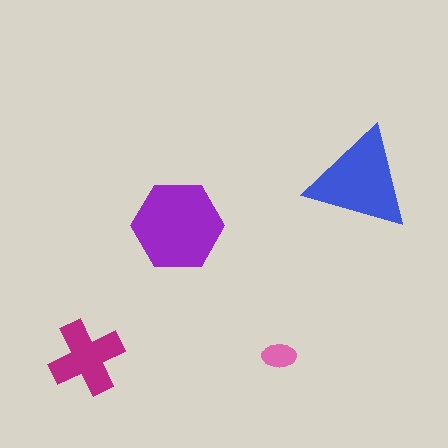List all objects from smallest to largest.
The pink ellipse, the magenta cross, the blue triangle, the purple hexagon.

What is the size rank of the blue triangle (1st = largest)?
2nd.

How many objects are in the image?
There are 4 objects in the image.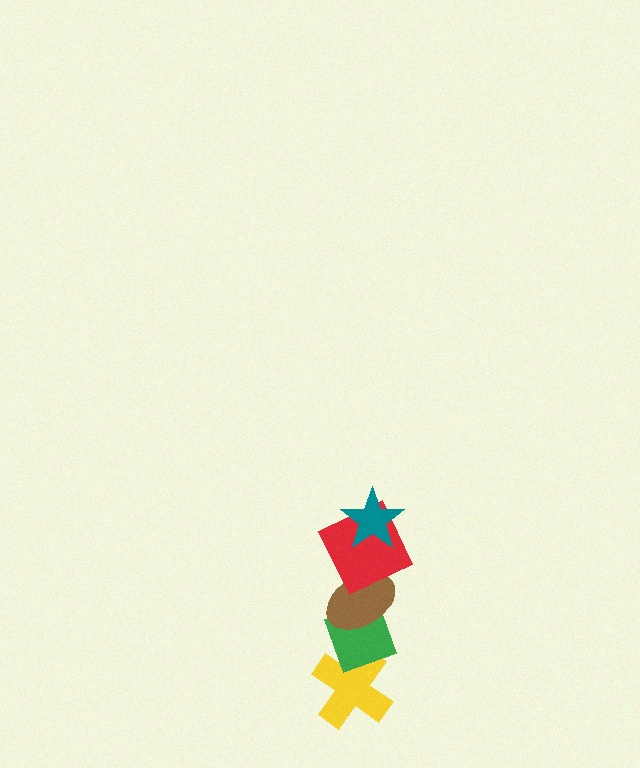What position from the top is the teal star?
The teal star is 1st from the top.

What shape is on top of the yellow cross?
The green diamond is on top of the yellow cross.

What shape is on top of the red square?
The teal star is on top of the red square.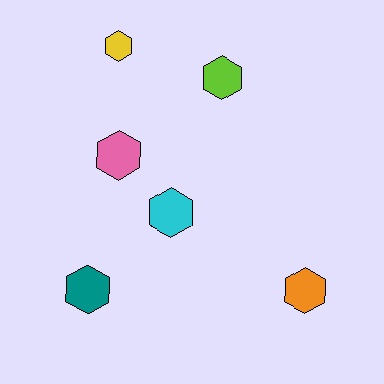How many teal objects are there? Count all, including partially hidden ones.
There is 1 teal object.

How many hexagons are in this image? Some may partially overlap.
There are 6 hexagons.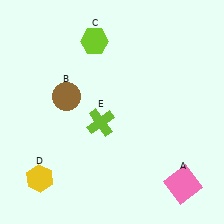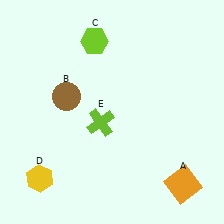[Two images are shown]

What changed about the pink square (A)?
In Image 1, A is pink. In Image 2, it changed to orange.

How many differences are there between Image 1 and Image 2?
There is 1 difference between the two images.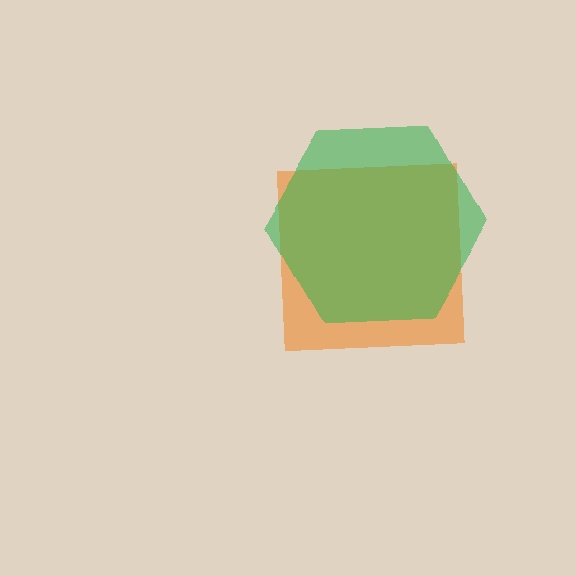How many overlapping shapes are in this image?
There are 2 overlapping shapes in the image.